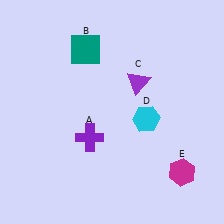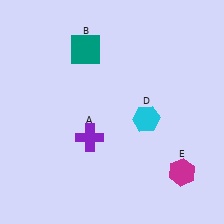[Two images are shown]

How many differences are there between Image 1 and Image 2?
There is 1 difference between the two images.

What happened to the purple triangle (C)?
The purple triangle (C) was removed in Image 2. It was in the top-right area of Image 1.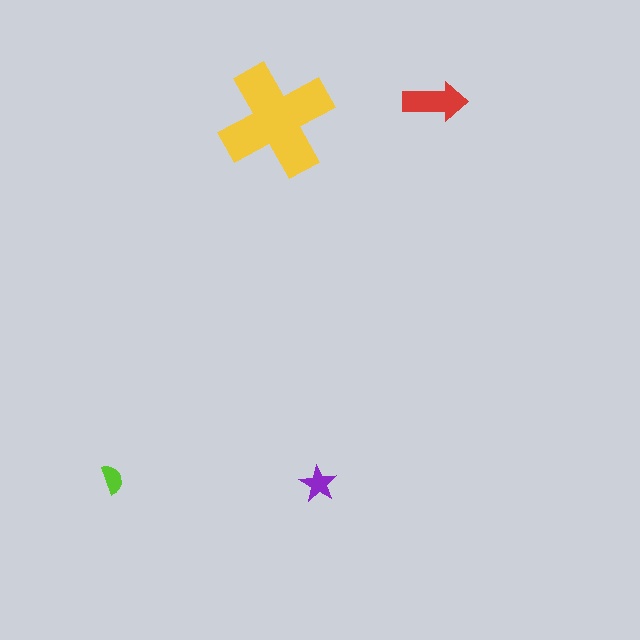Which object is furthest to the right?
The red arrow is rightmost.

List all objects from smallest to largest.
The lime semicircle, the purple star, the red arrow, the yellow cross.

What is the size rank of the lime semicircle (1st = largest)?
4th.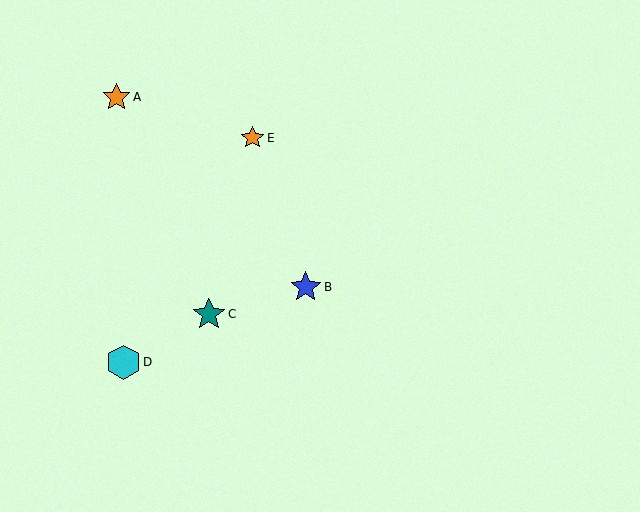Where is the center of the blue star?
The center of the blue star is at (306, 287).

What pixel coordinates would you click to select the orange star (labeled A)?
Click at (116, 97) to select the orange star A.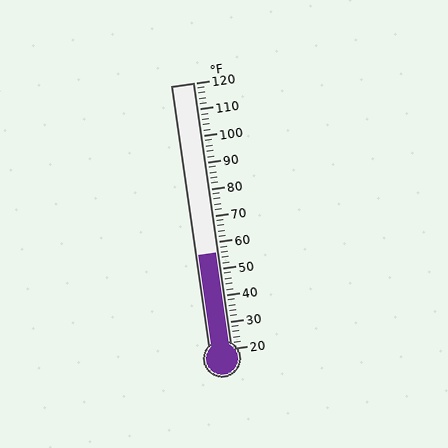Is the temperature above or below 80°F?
The temperature is below 80°F.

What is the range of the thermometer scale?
The thermometer scale ranges from 20°F to 120°F.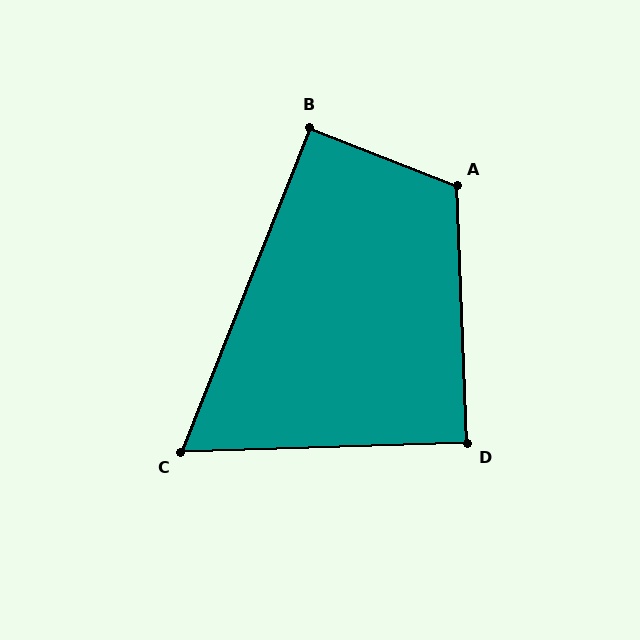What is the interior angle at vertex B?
Approximately 90 degrees (approximately right).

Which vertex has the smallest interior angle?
C, at approximately 67 degrees.